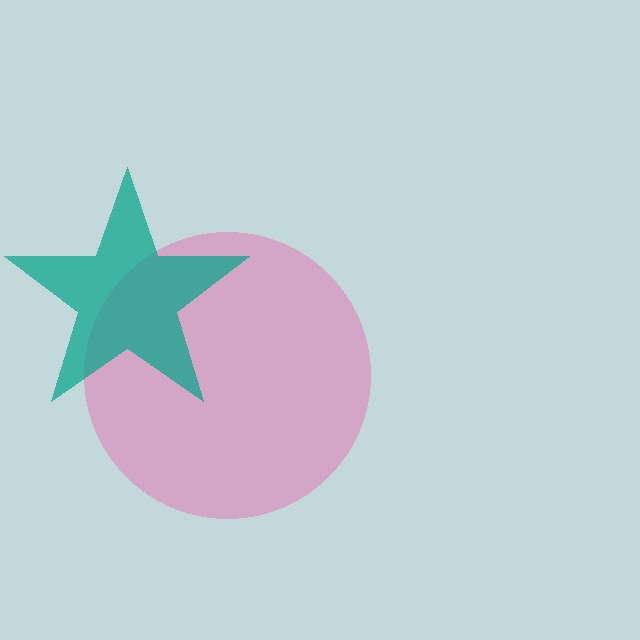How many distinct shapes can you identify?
There are 2 distinct shapes: a pink circle, a teal star.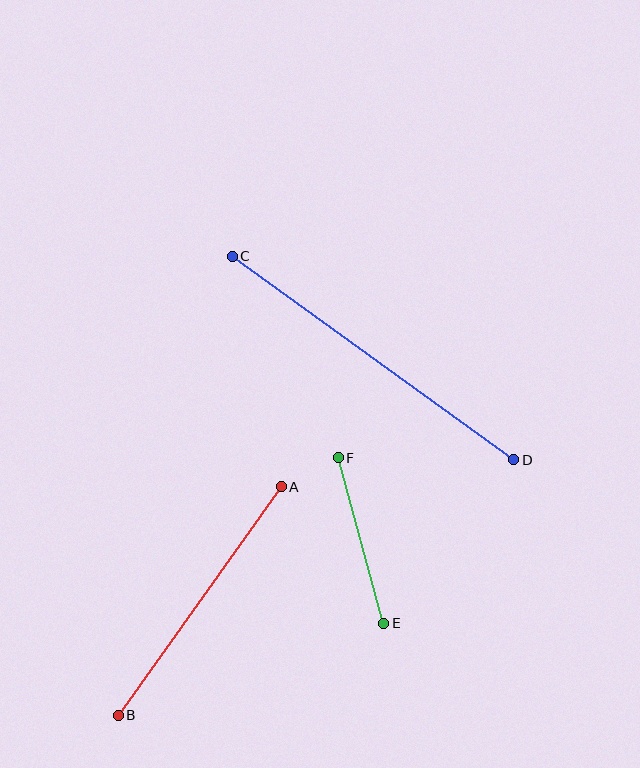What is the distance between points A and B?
The distance is approximately 281 pixels.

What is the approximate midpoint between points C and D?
The midpoint is at approximately (373, 358) pixels.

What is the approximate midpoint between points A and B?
The midpoint is at approximately (200, 601) pixels.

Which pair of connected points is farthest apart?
Points C and D are farthest apart.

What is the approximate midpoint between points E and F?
The midpoint is at approximately (361, 540) pixels.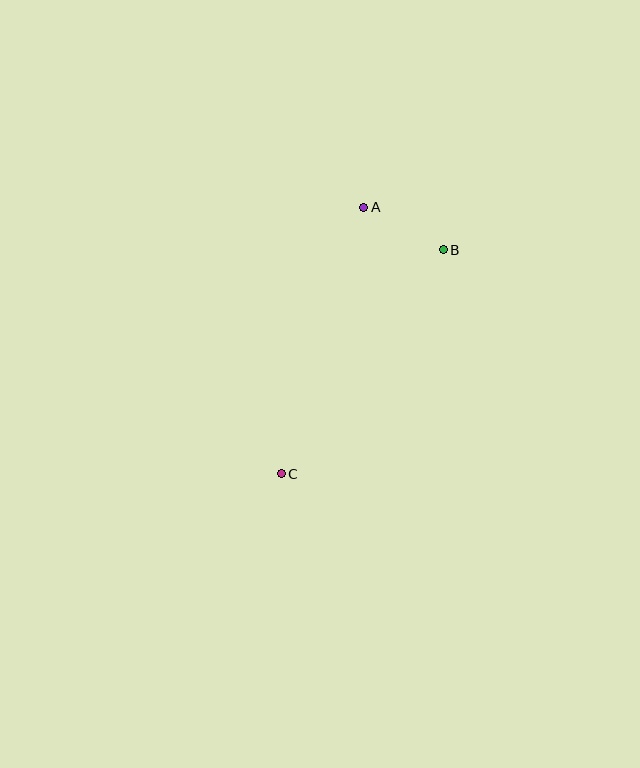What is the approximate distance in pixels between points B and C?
The distance between B and C is approximately 277 pixels.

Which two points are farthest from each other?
Points A and C are farthest from each other.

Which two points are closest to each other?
Points A and B are closest to each other.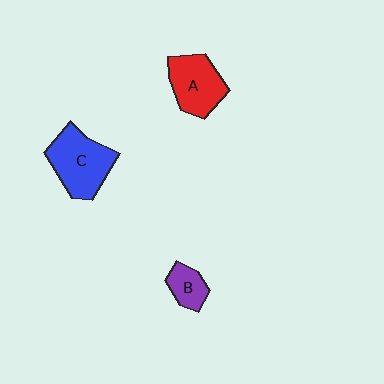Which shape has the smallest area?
Shape B (purple).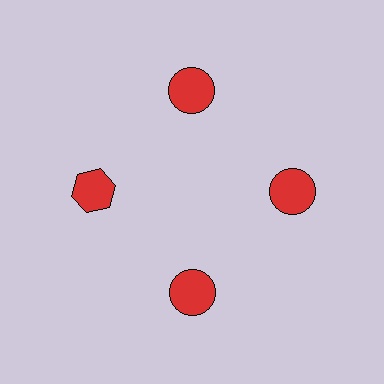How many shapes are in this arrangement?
There are 4 shapes arranged in a ring pattern.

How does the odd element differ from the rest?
It has a different shape: hexagon instead of circle.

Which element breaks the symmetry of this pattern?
The red hexagon at roughly the 9 o'clock position breaks the symmetry. All other shapes are red circles.